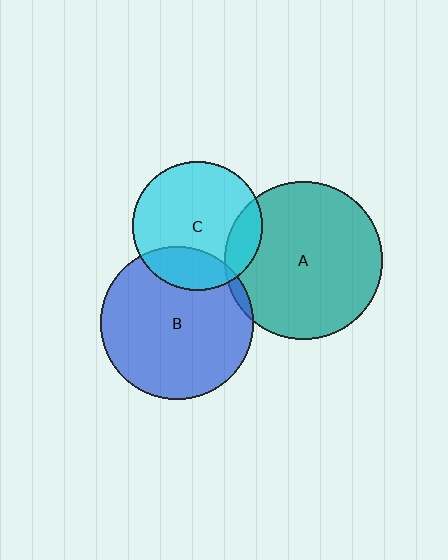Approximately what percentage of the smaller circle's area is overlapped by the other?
Approximately 20%.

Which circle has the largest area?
Circle A (teal).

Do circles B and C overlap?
Yes.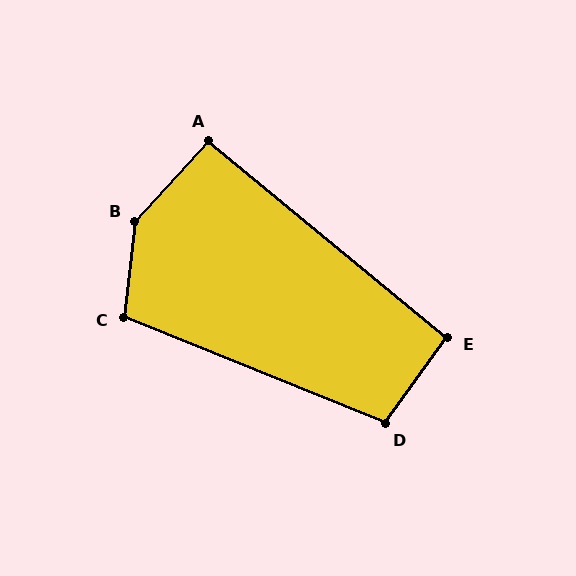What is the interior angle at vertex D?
Approximately 104 degrees (obtuse).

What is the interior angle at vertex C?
Approximately 105 degrees (obtuse).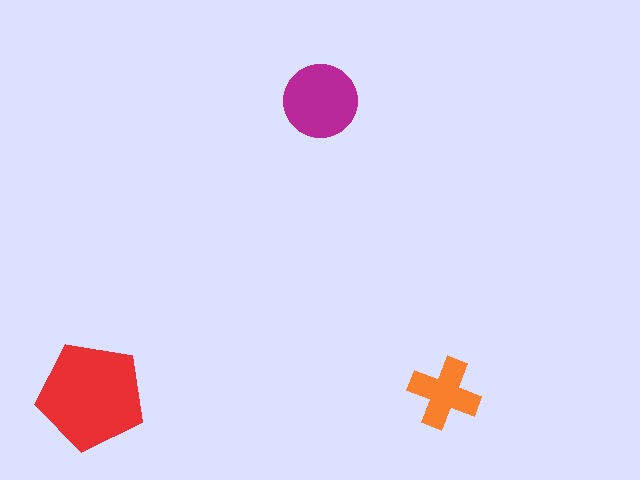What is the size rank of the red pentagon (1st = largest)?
1st.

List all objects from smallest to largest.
The orange cross, the magenta circle, the red pentagon.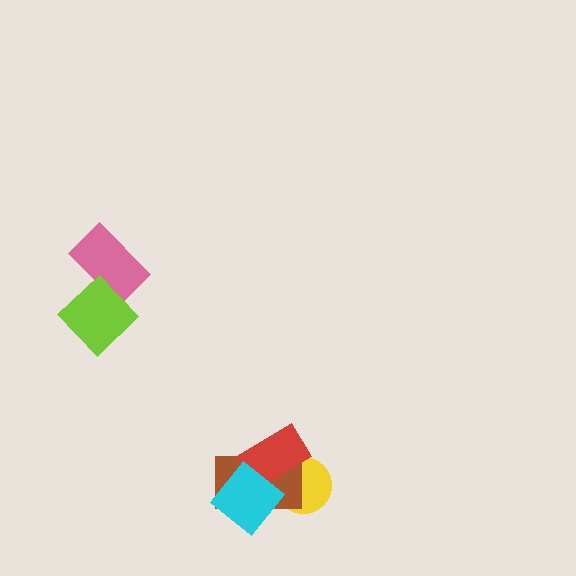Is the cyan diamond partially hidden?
No, no other shape covers it.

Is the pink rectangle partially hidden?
Yes, it is partially covered by another shape.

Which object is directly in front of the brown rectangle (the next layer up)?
The red rectangle is directly in front of the brown rectangle.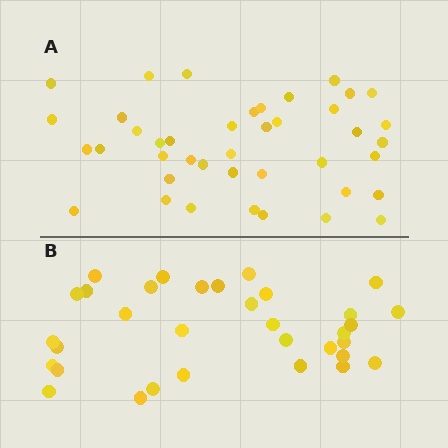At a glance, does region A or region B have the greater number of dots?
Region A (the top region) has more dots.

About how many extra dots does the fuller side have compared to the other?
Region A has roughly 8 or so more dots than region B.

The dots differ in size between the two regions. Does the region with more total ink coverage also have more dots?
No. Region B has more total ink coverage because its dots are larger, but region A actually contains more individual dots. Total area can be misleading — the number of items is what matters here.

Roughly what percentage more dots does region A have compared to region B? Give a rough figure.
About 25% more.